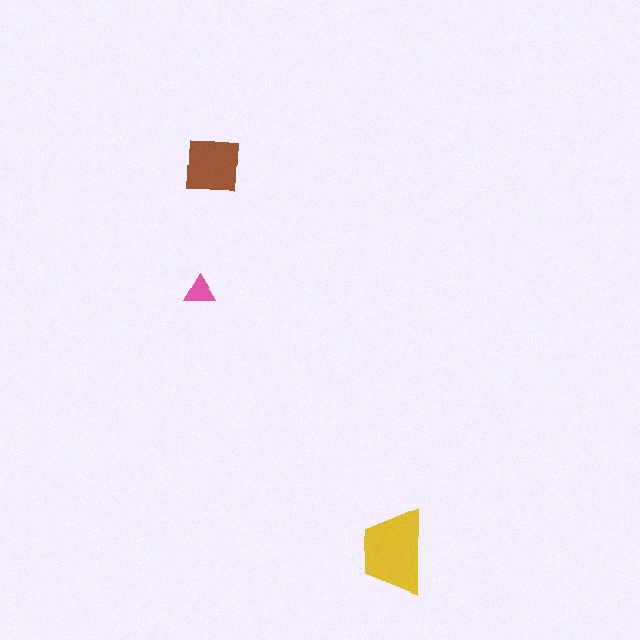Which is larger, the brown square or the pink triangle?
The brown square.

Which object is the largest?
The yellow trapezoid.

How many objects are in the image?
There are 3 objects in the image.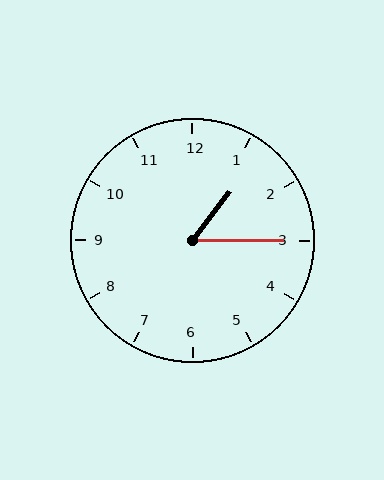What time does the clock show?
1:15.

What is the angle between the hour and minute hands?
Approximately 52 degrees.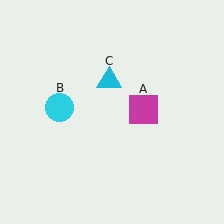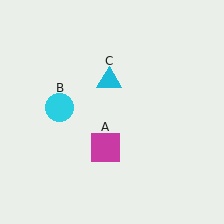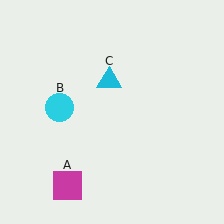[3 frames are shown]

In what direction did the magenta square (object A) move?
The magenta square (object A) moved down and to the left.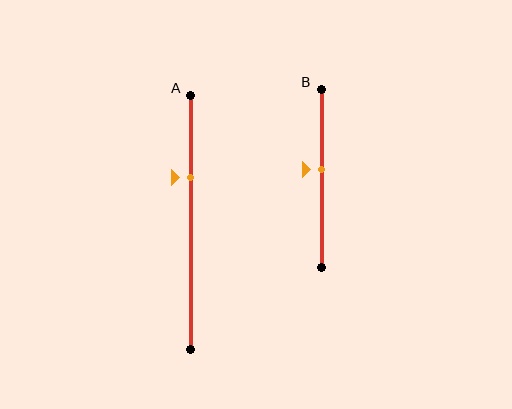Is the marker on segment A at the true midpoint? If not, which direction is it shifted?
No, the marker on segment A is shifted upward by about 18% of the segment length.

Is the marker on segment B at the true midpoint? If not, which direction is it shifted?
No, the marker on segment B is shifted upward by about 5% of the segment length.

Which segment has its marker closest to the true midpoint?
Segment B has its marker closest to the true midpoint.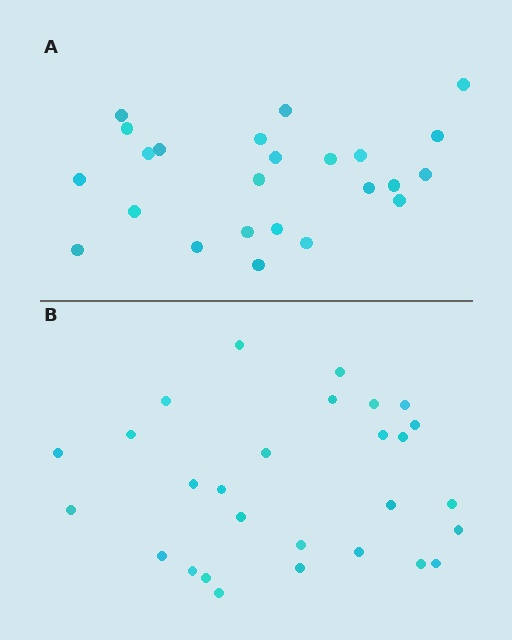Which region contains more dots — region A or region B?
Region B (the bottom region) has more dots.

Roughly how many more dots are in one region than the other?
Region B has about 4 more dots than region A.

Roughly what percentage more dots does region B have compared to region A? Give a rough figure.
About 15% more.